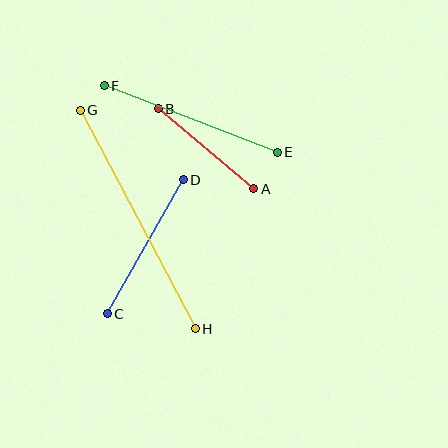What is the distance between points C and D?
The distance is approximately 154 pixels.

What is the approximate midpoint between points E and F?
The midpoint is at approximately (191, 119) pixels.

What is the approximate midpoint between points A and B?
The midpoint is at approximately (206, 149) pixels.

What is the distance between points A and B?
The distance is approximately 125 pixels.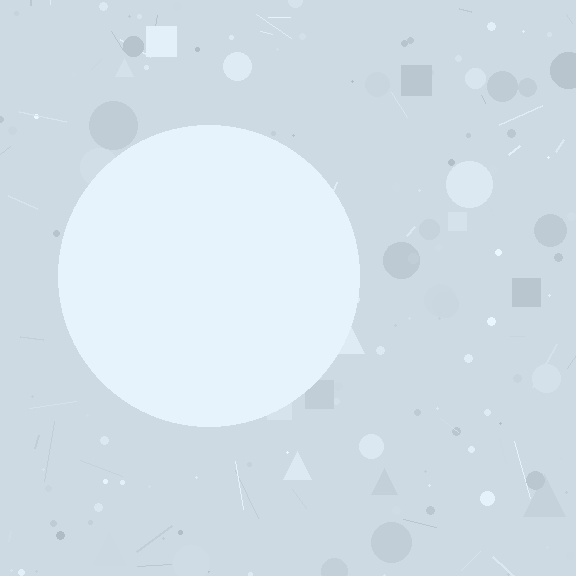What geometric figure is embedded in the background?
A circle is embedded in the background.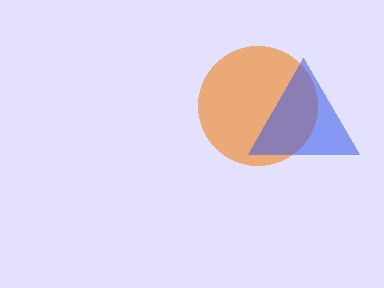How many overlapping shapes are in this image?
There are 2 overlapping shapes in the image.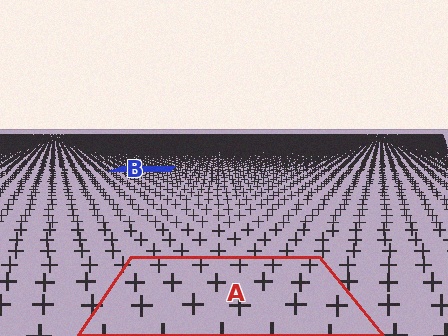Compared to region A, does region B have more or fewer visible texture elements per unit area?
Region B has more texture elements per unit area — they are packed more densely because it is farther away.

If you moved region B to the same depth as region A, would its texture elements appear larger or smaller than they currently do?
They would appear larger. At a closer depth, the same texture elements are projected at a bigger on-screen size.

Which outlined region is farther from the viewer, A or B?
Region B is farther from the viewer — the texture elements inside it appear smaller and more densely packed.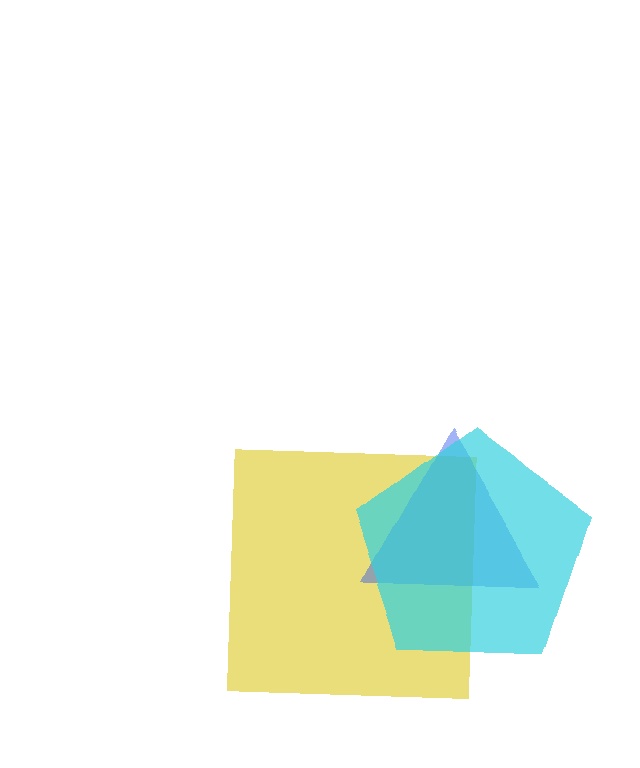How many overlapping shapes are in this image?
There are 3 overlapping shapes in the image.